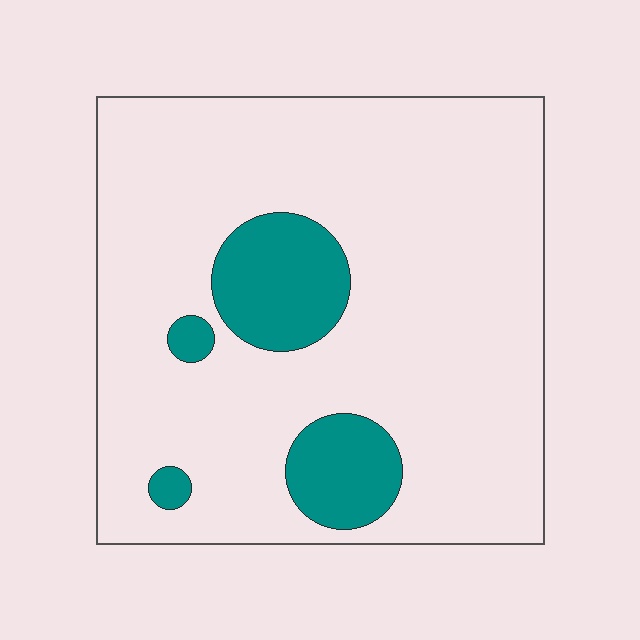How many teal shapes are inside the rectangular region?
4.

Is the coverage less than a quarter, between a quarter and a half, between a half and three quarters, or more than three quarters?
Less than a quarter.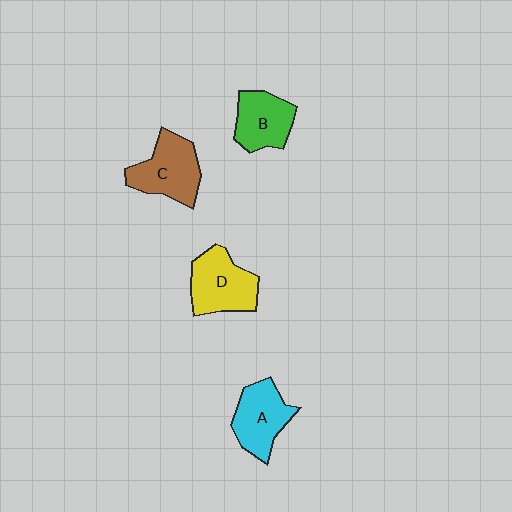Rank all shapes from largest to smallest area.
From largest to smallest: C (brown), D (yellow), A (cyan), B (green).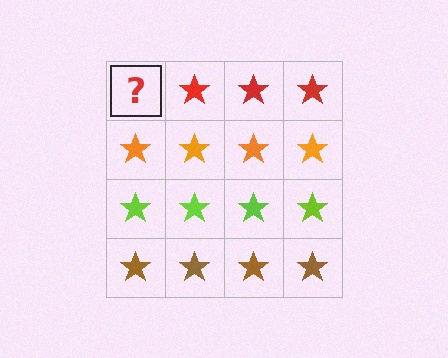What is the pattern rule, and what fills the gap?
The rule is that each row has a consistent color. The gap should be filled with a red star.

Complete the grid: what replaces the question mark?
The question mark should be replaced with a red star.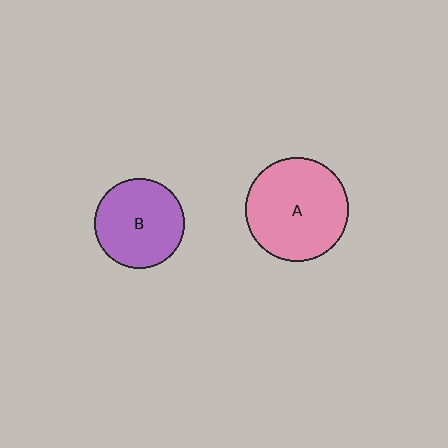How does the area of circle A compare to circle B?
Approximately 1.3 times.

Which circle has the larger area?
Circle A (pink).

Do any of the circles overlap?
No, none of the circles overlap.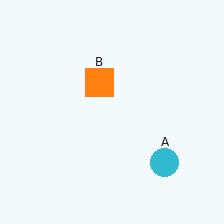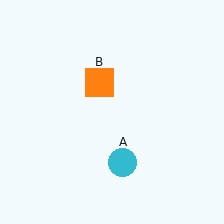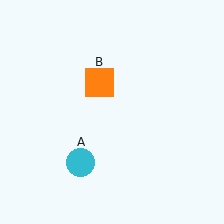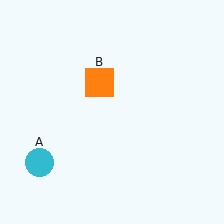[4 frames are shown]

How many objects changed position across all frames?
1 object changed position: cyan circle (object A).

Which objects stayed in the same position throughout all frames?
Orange square (object B) remained stationary.